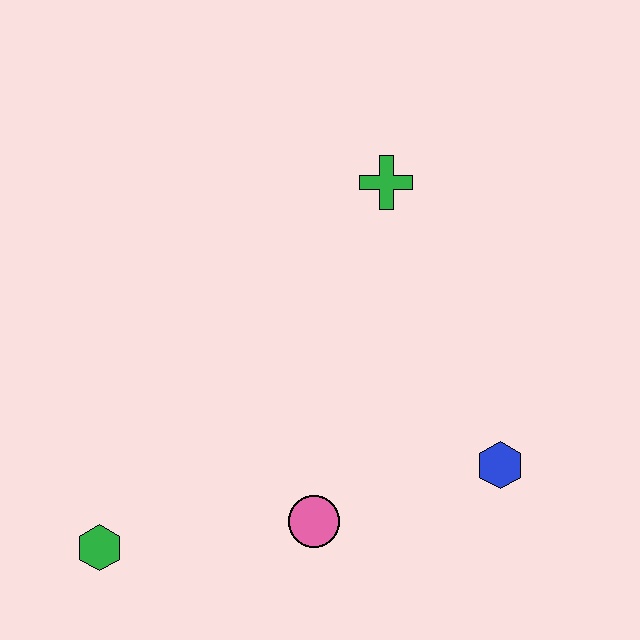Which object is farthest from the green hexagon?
The green cross is farthest from the green hexagon.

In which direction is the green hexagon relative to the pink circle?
The green hexagon is to the left of the pink circle.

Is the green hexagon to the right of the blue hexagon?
No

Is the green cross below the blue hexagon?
No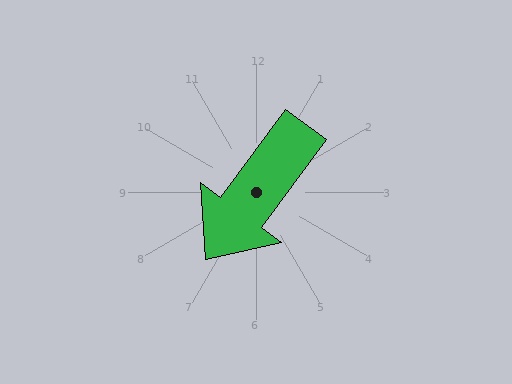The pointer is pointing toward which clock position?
Roughly 7 o'clock.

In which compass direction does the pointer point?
Southwest.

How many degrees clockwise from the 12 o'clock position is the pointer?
Approximately 217 degrees.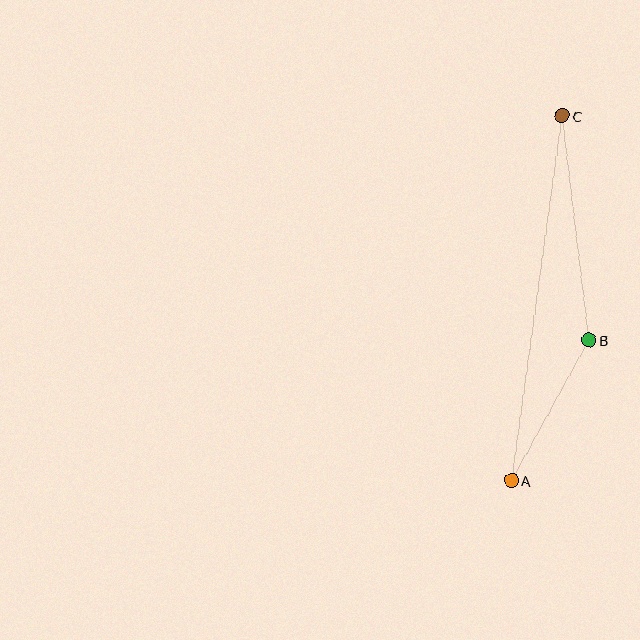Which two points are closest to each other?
Points A and B are closest to each other.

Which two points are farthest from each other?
Points A and C are farthest from each other.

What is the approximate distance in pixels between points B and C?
The distance between B and C is approximately 226 pixels.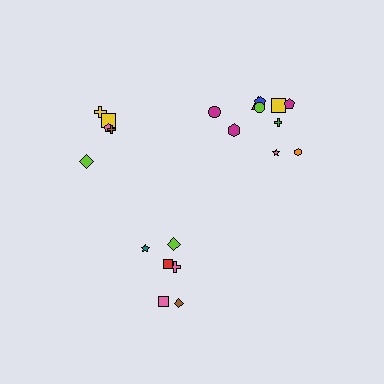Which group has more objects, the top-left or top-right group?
The top-right group.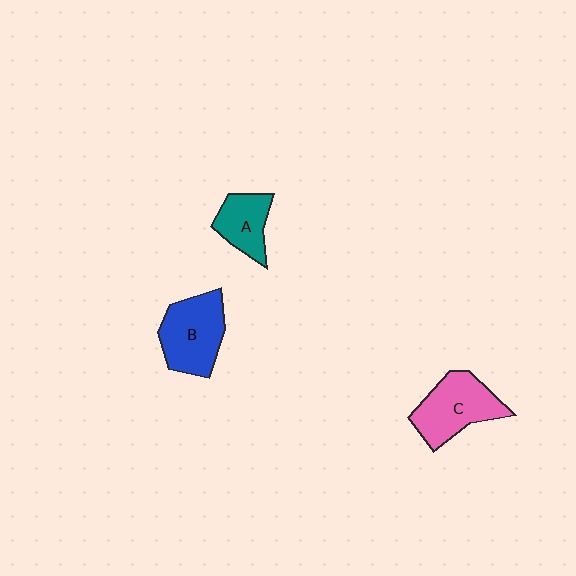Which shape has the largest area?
Shape C (pink).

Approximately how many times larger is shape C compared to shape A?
Approximately 1.5 times.